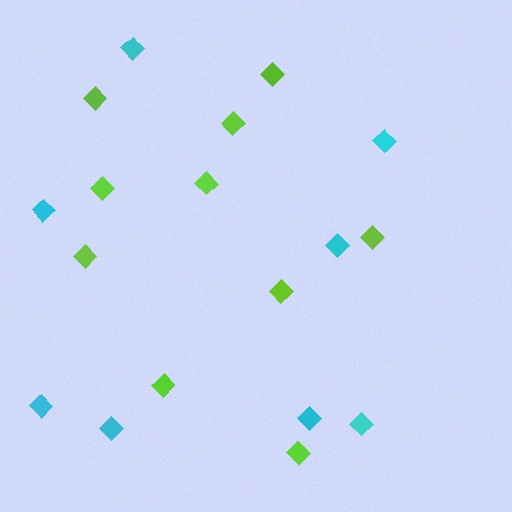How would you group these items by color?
There are 2 groups: one group of lime diamonds (10) and one group of cyan diamonds (8).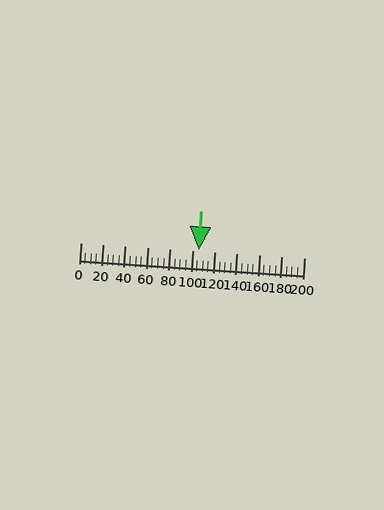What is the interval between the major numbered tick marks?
The major tick marks are spaced 20 units apart.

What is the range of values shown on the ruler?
The ruler shows values from 0 to 200.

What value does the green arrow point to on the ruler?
The green arrow points to approximately 106.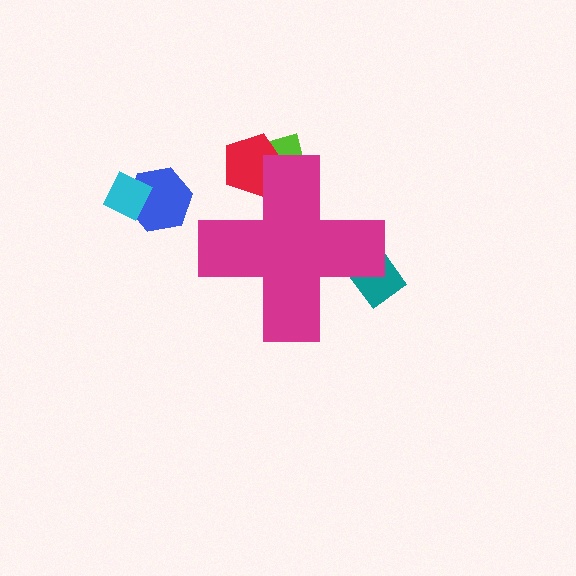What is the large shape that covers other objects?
A magenta cross.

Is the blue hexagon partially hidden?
No, the blue hexagon is fully visible.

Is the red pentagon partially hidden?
Yes, the red pentagon is partially hidden behind the magenta cross.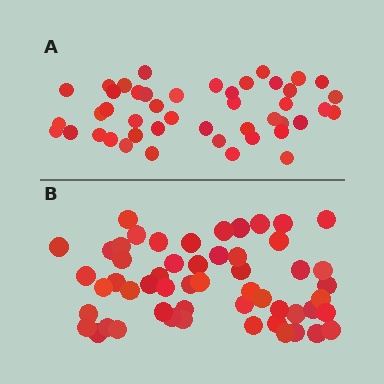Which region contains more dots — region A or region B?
Region B (the bottom region) has more dots.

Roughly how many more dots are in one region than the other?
Region B has roughly 8 or so more dots than region A.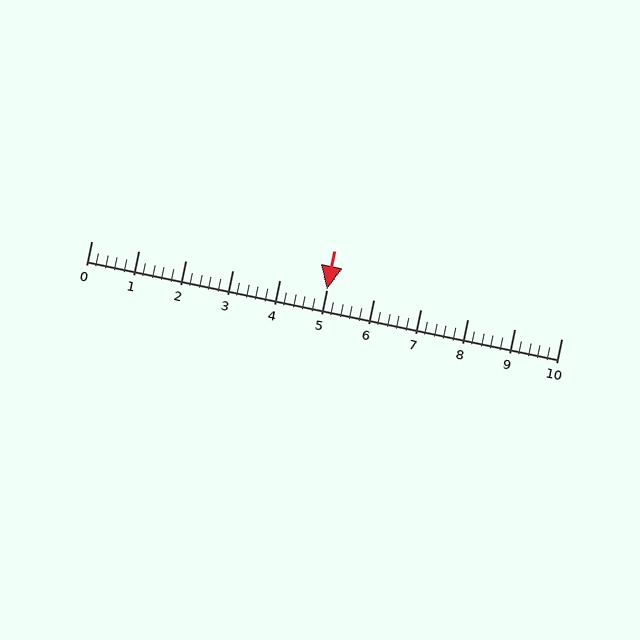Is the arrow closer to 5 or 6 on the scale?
The arrow is closer to 5.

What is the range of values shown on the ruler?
The ruler shows values from 0 to 10.